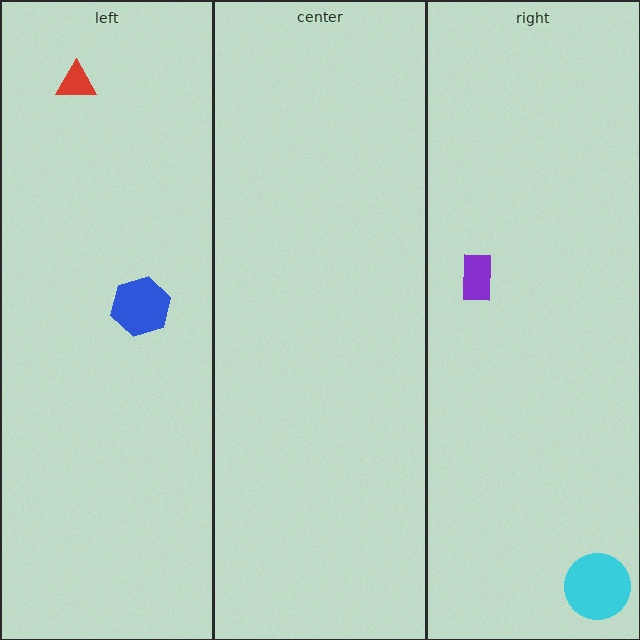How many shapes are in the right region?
2.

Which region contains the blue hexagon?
The left region.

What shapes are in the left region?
The red triangle, the blue hexagon.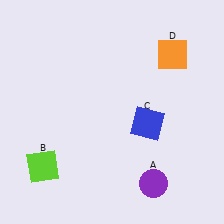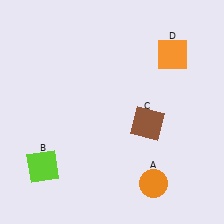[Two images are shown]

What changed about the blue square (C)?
In Image 1, C is blue. In Image 2, it changed to brown.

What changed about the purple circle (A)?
In Image 1, A is purple. In Image 2, it changed to orange.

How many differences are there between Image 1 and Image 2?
There are 2 differences between the two images.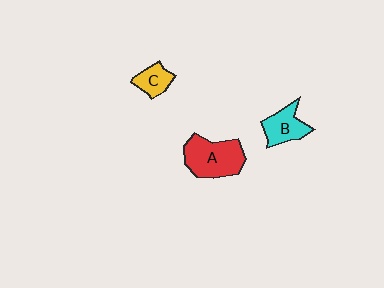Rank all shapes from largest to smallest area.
From largest to smallest: A (red), B (cyan), C (yellow).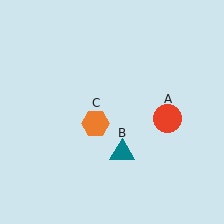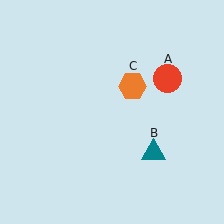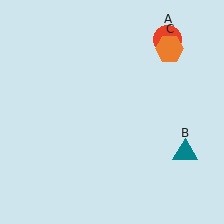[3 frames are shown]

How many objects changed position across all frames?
3 objects changed position: red circle (object A), teal triangle (object B), orange hexagon (object C).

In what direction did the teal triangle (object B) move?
The teal triangle (object B) moved right.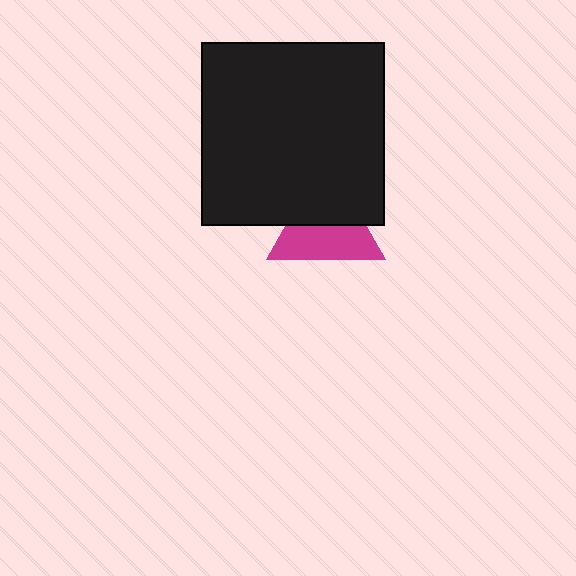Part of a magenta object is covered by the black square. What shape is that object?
It is a triangle.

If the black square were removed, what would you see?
You would see the complete magenta triangle.